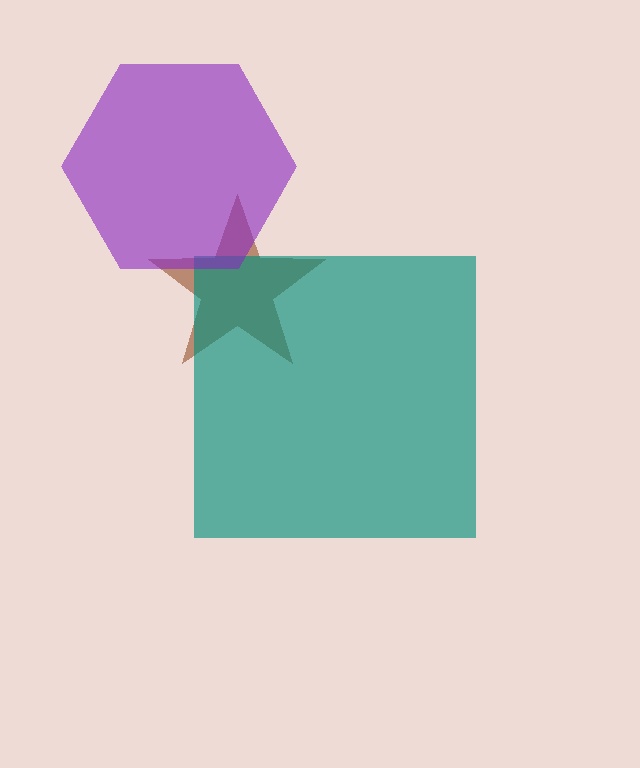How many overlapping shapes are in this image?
There are 3 overlapping shapes in the image.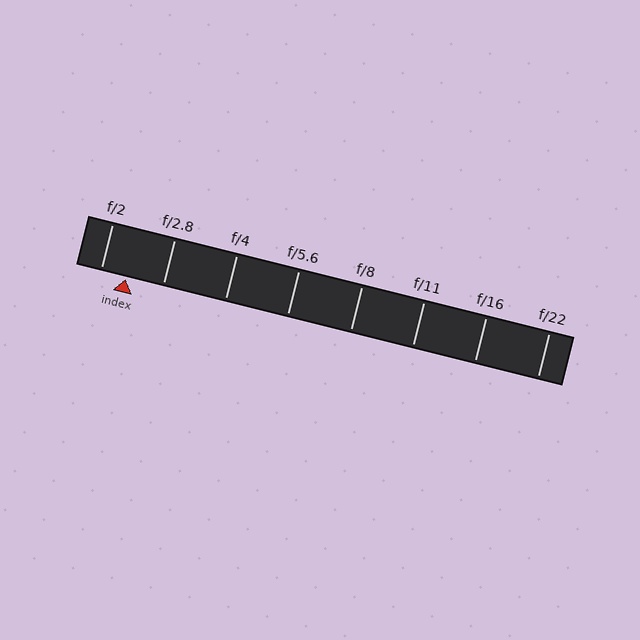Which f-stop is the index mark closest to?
The index mark is closest to f/2.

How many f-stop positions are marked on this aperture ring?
There are 8 f-stop positions marked.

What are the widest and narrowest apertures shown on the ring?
The widest aperture shown is f/2 and the narrowest is f/22.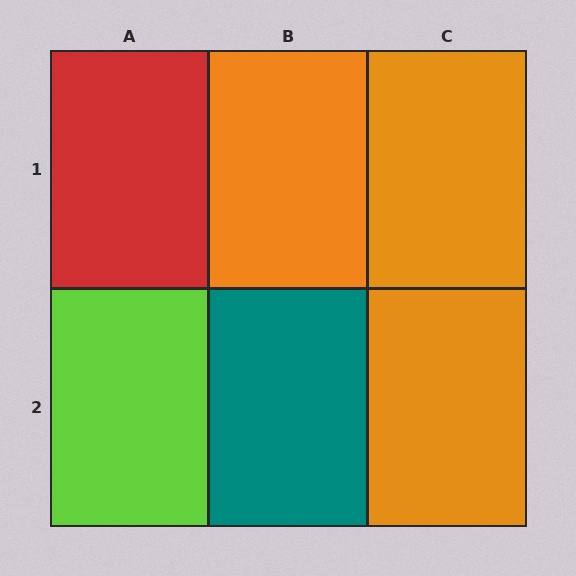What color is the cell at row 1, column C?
Orange.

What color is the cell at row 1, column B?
Orange.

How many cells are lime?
1 cell is lime.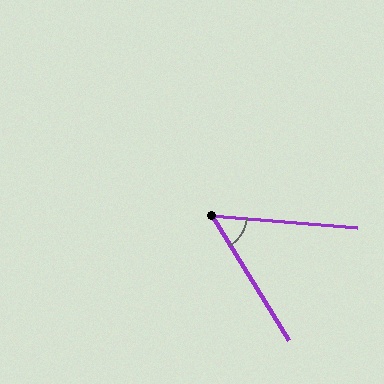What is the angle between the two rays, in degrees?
Approximately 54 degrees.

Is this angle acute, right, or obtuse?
It is acute.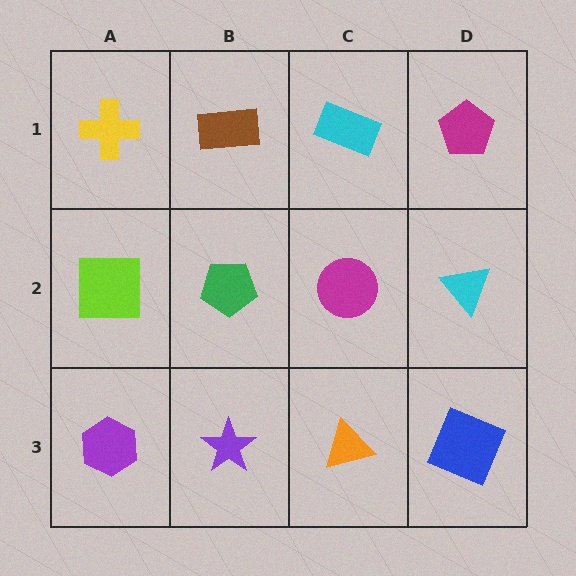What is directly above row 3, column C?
A magenta circle.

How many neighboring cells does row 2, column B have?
4.